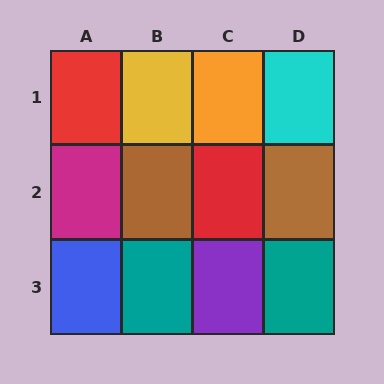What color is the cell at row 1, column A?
Red.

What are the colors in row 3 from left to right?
Blue, teal, purple, teal.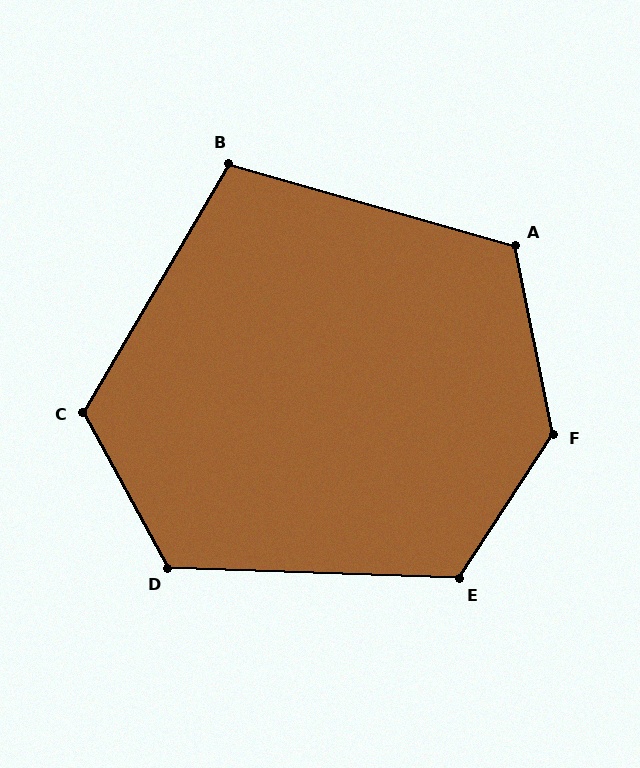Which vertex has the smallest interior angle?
B, at approximately 104 degrees.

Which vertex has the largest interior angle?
F, at approximately 135 degrees.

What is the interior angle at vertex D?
Approximately 121 degrees (obtuse).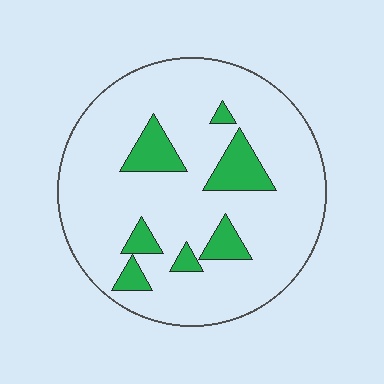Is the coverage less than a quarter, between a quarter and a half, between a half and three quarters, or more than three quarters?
Less than a quarter.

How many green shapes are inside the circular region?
7.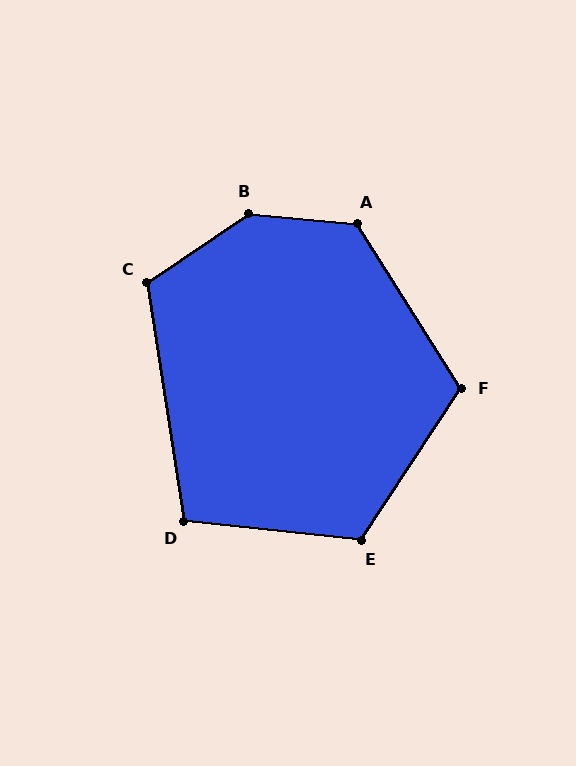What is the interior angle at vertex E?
Approximately 117 degrees (obtuse).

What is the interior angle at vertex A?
Approximately 128 degrees (obtuse).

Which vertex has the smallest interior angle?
D, at approximately 105 degrees.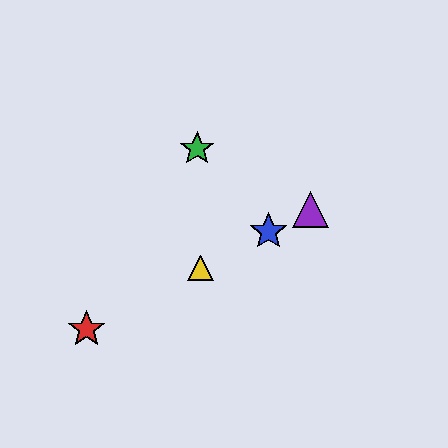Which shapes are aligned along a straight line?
The red star, the blue star, the yellow triangle, the purple triangle are aligned along a straight line.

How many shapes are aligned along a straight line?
4 shapes (the red star, the blue star, the yellow triangle, the purple triangle) are aligned along a straight line.